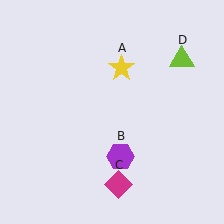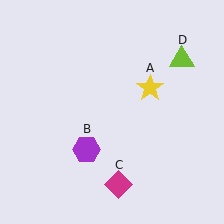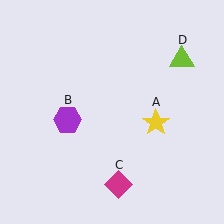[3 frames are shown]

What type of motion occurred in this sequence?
The yellow star (object A), purple hexagon (object B) rotated clockwise around the center of the scene.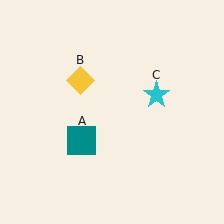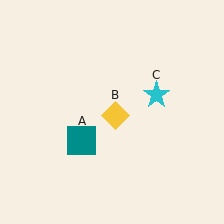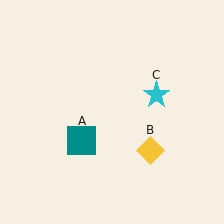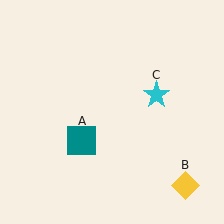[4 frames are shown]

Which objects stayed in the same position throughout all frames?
Teal square (object A) and cyan star (object C) remained stationary.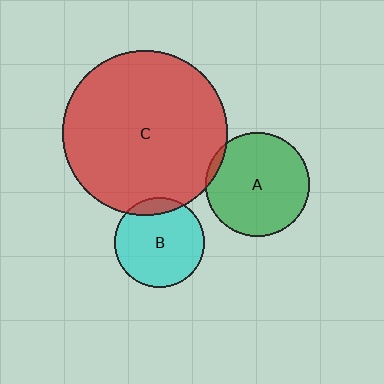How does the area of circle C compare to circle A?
Approximately 2.5 times.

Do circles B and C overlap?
Yes.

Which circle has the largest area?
Circle C (red).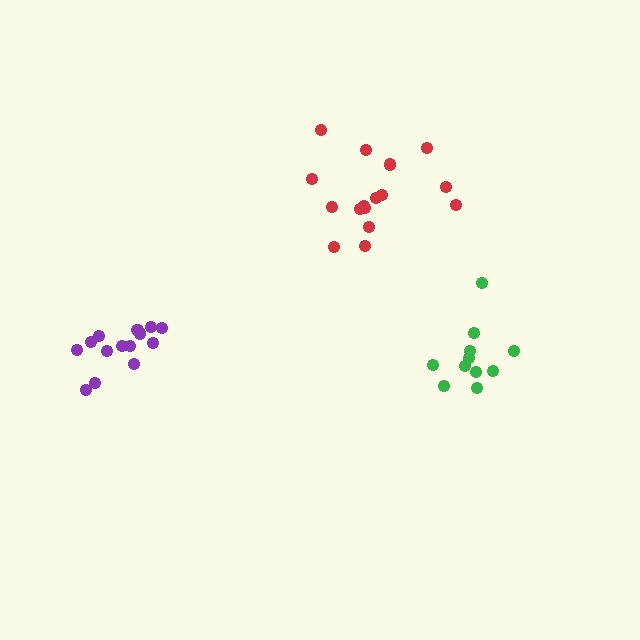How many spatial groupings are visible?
There are 3 spatial groupings.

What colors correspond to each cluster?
The clusters are colored: purple, red, green.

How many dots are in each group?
Group 1: 14 dots, Group 2: 16 dots, Group 3: 11 dots (41 total).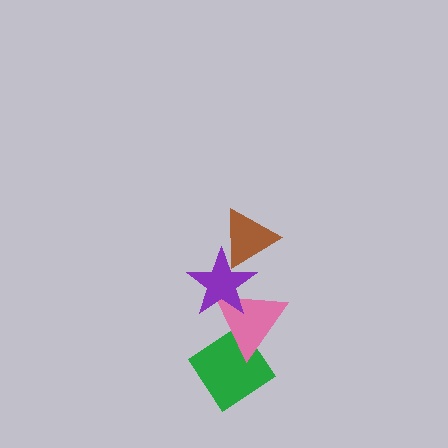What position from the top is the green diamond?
The green diamond is 4th from the top.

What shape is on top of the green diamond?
The pink triangle is on top of the green diamond.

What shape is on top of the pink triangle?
The purple star is on top of the pink triangle.